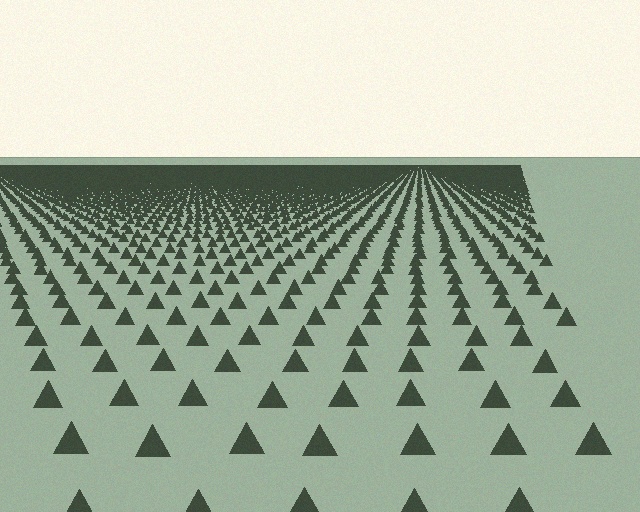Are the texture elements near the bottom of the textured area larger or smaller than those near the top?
Larger. Near the bottom, elements are closer to the viewer and appear at a bigger on-screen size.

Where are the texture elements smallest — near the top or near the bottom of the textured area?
Near the top.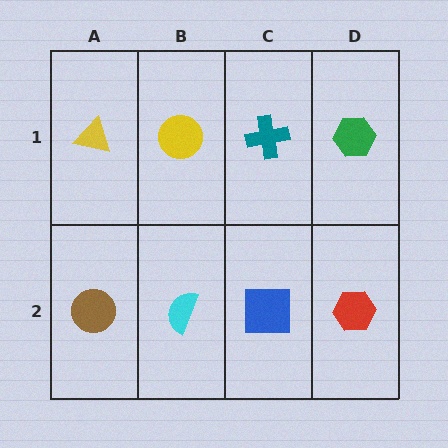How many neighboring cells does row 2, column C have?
3.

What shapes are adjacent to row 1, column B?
A cyan semicircle (row 2, column B), a yellow triangle (row 1, column A), a teal cross (row 1, column C).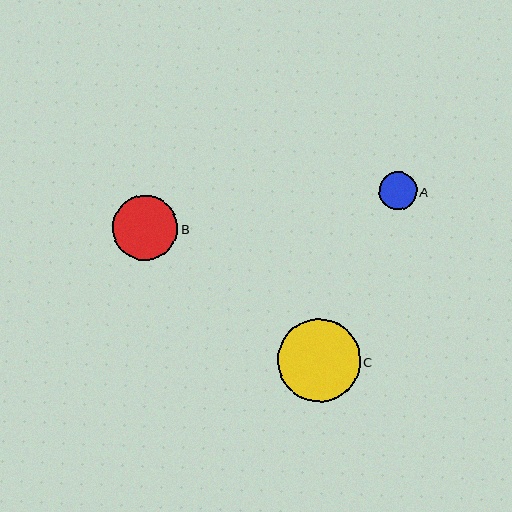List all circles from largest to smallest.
From largest to smallest: C, B, A.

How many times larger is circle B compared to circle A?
Circle B is approximately 1.7 times the size of circle A.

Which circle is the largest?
Circle C is the largest with a size of approximately 82 pixels.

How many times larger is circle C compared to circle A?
Circle C is approximately 2.2 times the size of circle A.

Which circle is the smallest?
Circle A is the smallest with a size of approximately 38 pixels.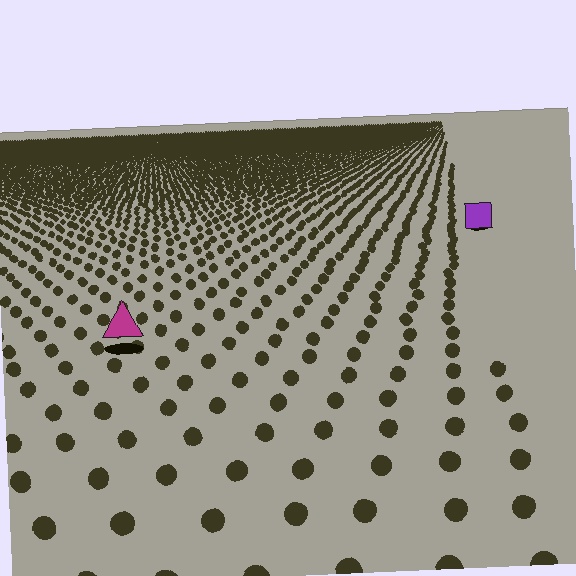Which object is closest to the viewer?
The magenta triangle is closest. The texture marks near it are larger and more spread out.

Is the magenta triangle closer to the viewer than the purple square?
Yes. The magenta triangle is closer — you can tell from the texture gradient: the ground texture is coarser near it.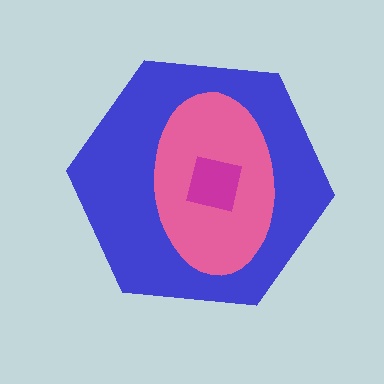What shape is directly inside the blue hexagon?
The pink ellipse.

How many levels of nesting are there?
3.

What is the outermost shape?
The blue hexagon.